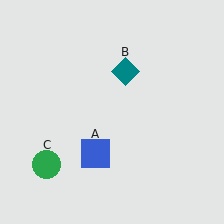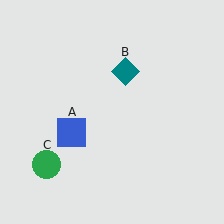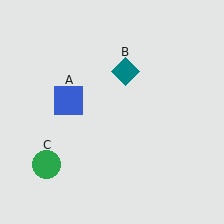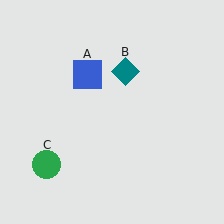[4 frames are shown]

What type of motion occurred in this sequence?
The blue square (object A) rotated clockwise around the center of the scene.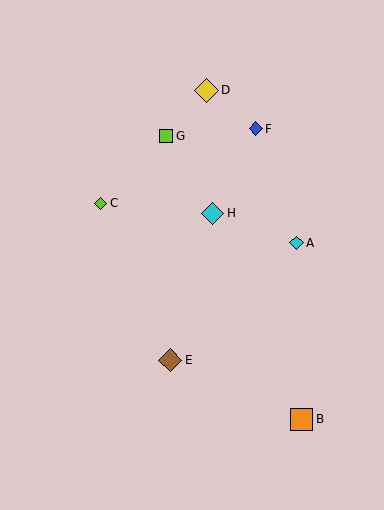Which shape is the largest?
The yellow diamond (labeled D) is the largest.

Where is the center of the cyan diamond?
The center of the cyan diamond is at (296, 243).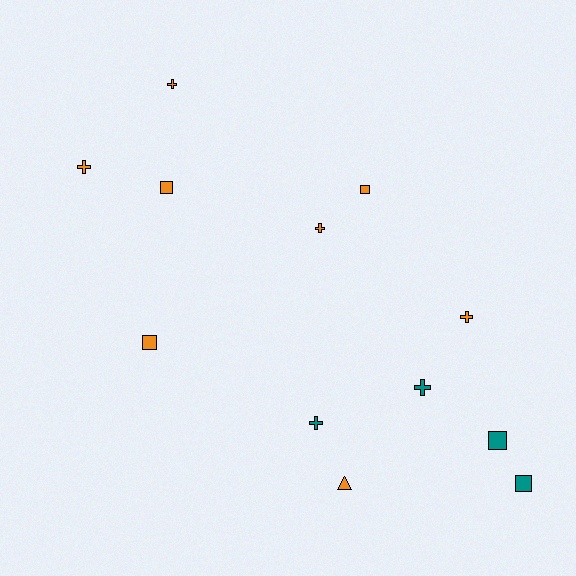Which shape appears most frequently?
Cross, with 6 objects.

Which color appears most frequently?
Orange, with 8 objects.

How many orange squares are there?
There are 3 orange squares.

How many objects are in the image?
There are 12 objects.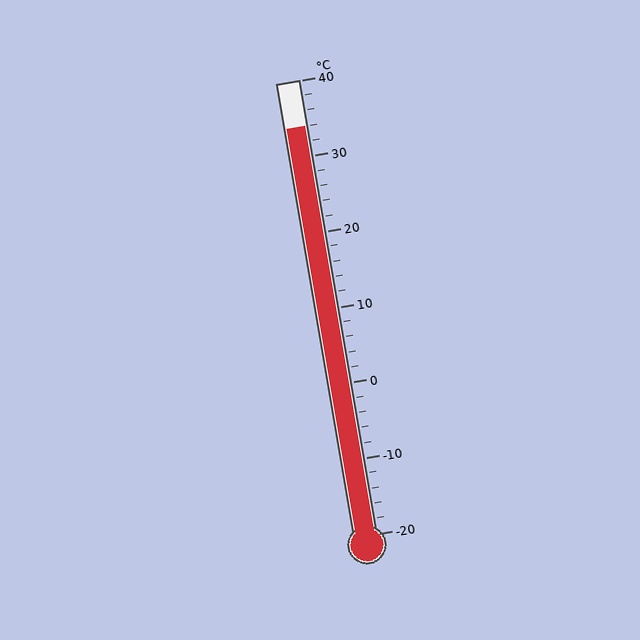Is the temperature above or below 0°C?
The temperature is above 0°C.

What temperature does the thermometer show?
The thermometer shows approximately 34°C.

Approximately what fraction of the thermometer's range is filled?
The thermometer is filled to approximately 90% of its range.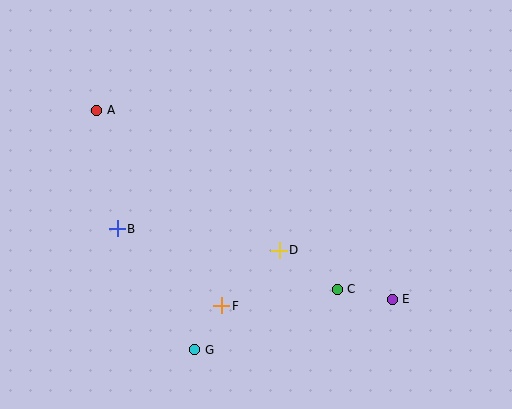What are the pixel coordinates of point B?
Point B is at (117, 229).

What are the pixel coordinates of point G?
Point G is at (195, 350).